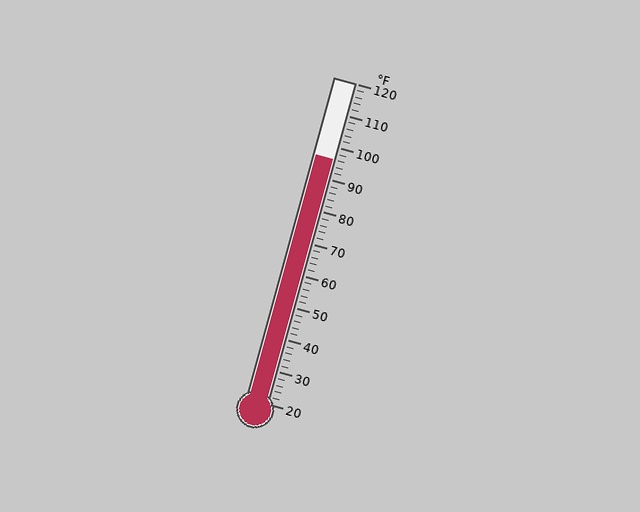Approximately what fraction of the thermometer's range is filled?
The thermometer is filled to approximately 75% of its range.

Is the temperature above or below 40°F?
The temperature is above 40°F.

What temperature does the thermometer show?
The thermometer shows approximately 96°F.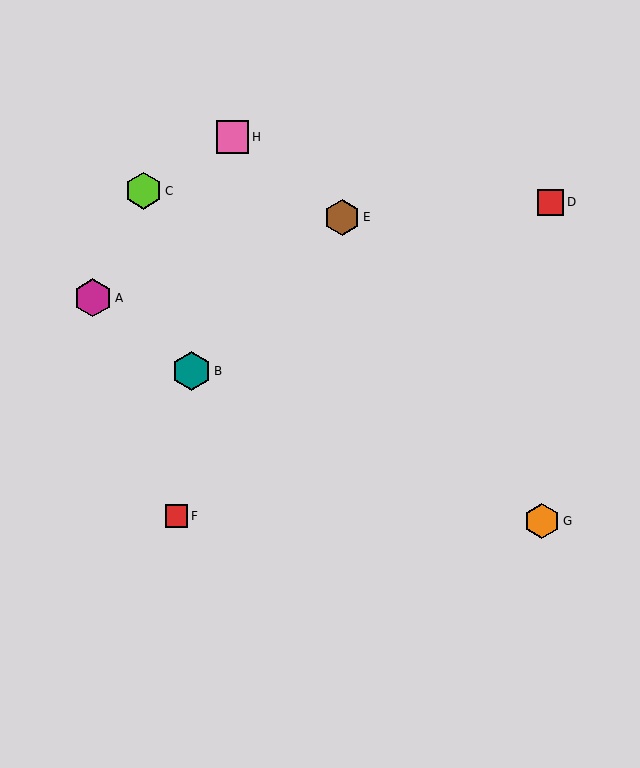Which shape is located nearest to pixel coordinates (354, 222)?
The brown hexagon (labeled E) at (342, 217) is nearest to that location.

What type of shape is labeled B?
Shape B is a teal hexagon.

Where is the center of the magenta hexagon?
The center of the magenta hexagon is at (93, 298).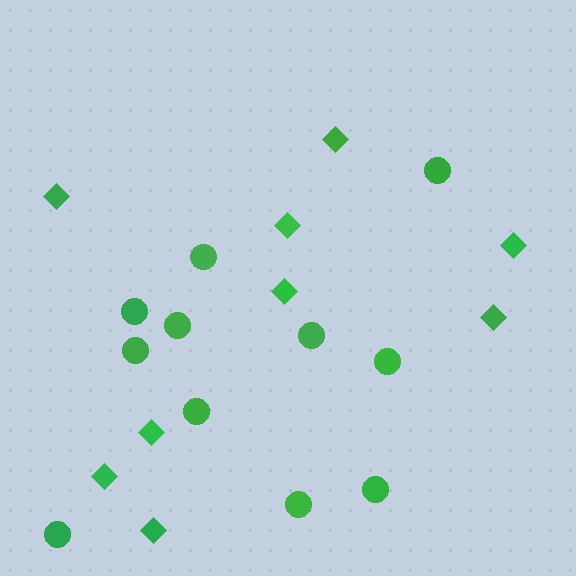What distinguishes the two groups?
There are 2 groups: one group of circles (11) and one group of diamonds (9).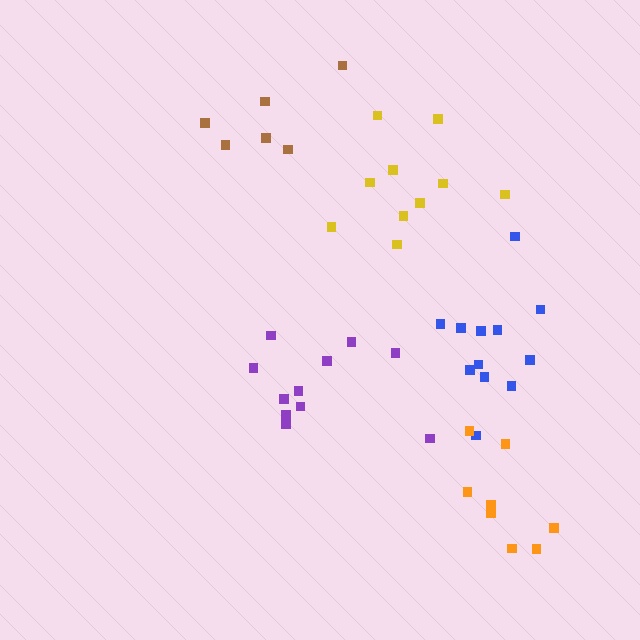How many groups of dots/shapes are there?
There are 5 groups.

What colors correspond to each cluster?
The clusters are colored: yellow, blue, purple, brown, orange.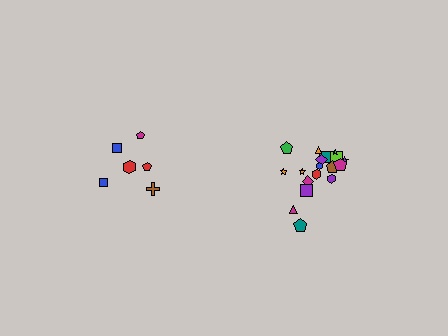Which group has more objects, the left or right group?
The right group.